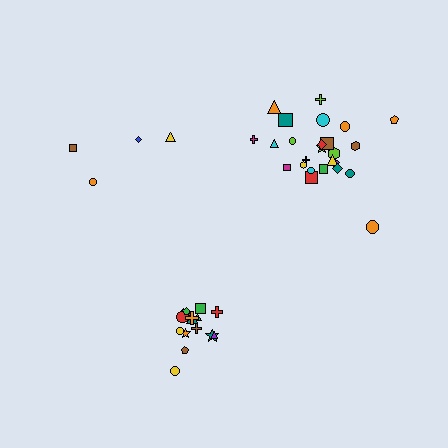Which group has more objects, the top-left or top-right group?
The top-right group.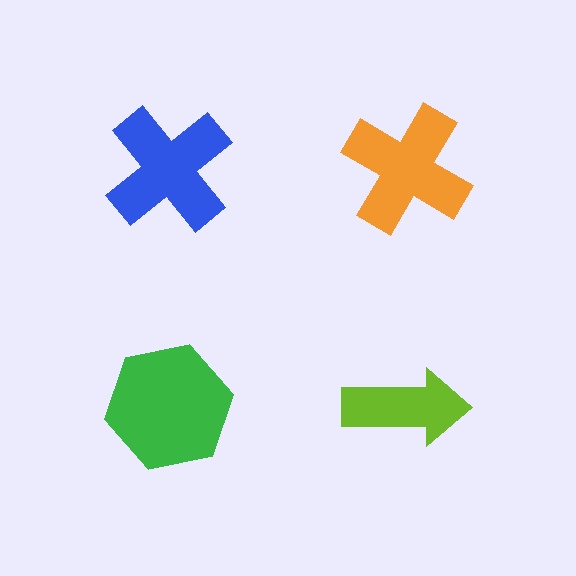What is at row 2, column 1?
A green hexagon.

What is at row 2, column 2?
A lime arrow.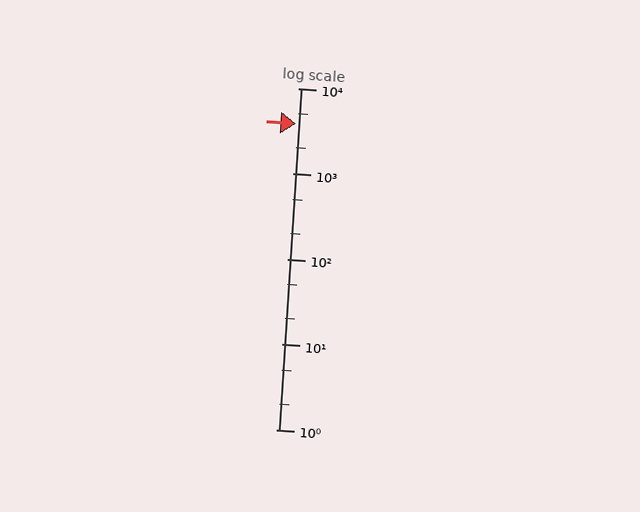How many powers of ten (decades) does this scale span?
The scale spans 4 decades, from 1 to 10000.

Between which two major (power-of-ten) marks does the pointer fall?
The pointer is between 1000 and 10000.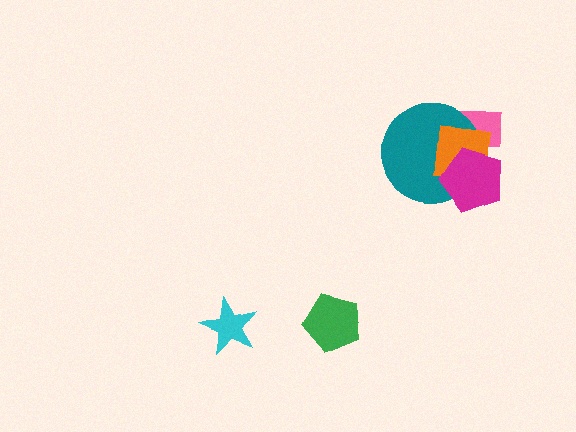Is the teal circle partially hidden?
Yes, it is partially covered by another shape.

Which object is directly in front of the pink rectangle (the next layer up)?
The teal circle is directly in front of the pink rectangle.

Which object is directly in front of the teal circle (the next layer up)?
The orange square is directly in front of the teal circle.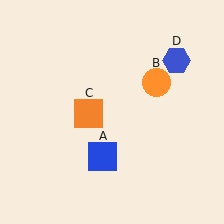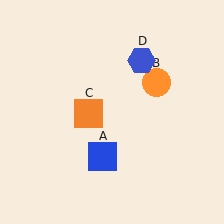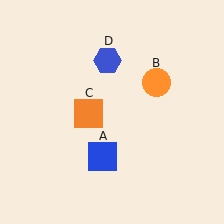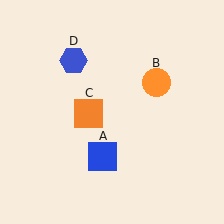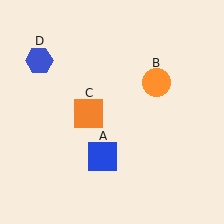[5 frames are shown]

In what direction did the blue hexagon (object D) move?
The blue hexagon (object D) moved left.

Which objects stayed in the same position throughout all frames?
Blue square (object A) and orange circle (object B) and orange square (object C) remained stationary.